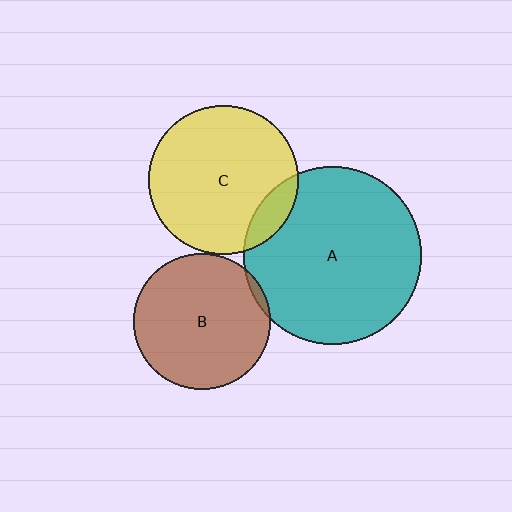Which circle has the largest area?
Circle A (teal).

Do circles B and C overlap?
Yes.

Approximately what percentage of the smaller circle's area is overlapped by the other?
Approximately 5%.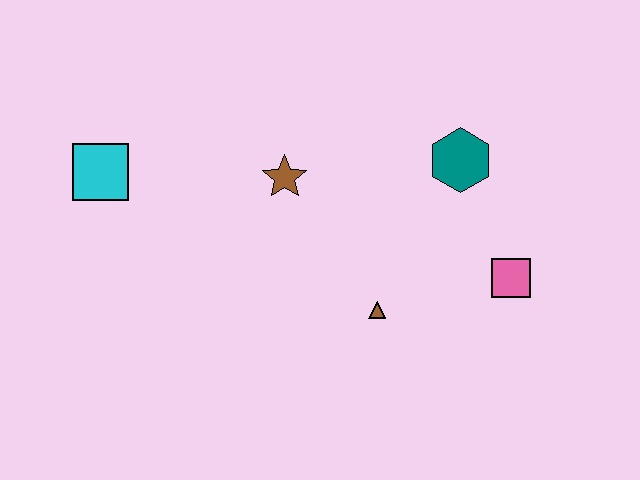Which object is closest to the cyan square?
The brown star is closest to the cyan square.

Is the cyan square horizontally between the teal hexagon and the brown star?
No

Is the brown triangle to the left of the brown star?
No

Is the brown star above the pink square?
Yes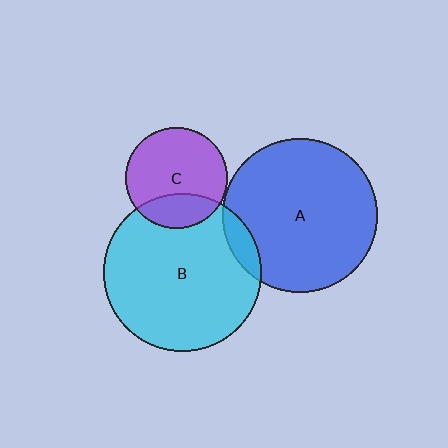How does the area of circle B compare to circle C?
Approximately 2.4 times.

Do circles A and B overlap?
Yes.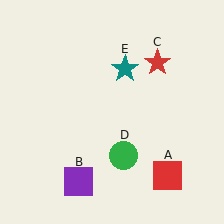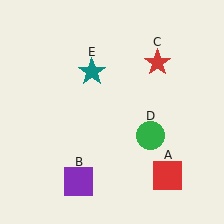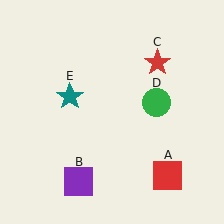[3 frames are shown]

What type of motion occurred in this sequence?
The green circle (object D), teal star (object E) rotated counterclockwise around the center of the scene.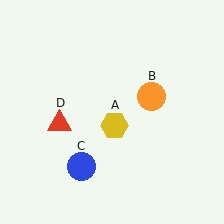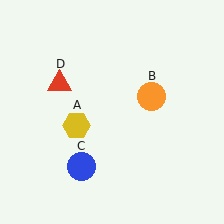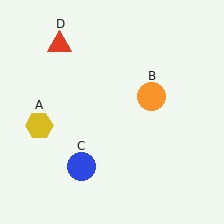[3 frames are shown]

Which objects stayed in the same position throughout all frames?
Orange circle (object B) and blue circle (object C) remained stationary.